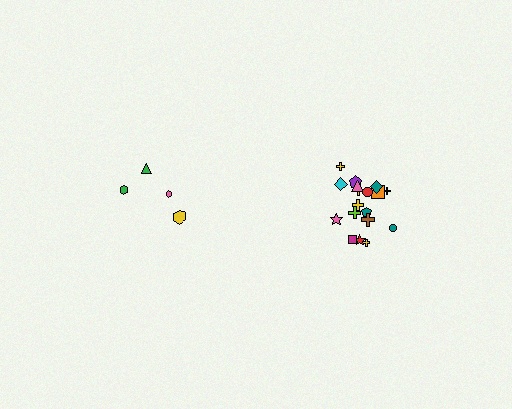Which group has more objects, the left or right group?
The right group.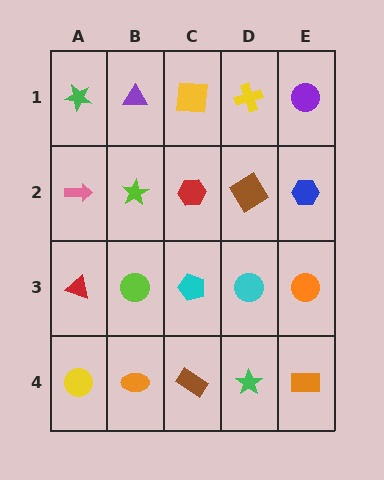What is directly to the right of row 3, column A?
A lime circle.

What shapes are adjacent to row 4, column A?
A red triangle (row 3, column A), an orange ellipse (row 4, column B).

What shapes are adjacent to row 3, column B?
A lime star (row 2, column B), an orange ellipse (row 4, column B), a red triangle (row 3, column A), a cyan pentagon (row 3, column C).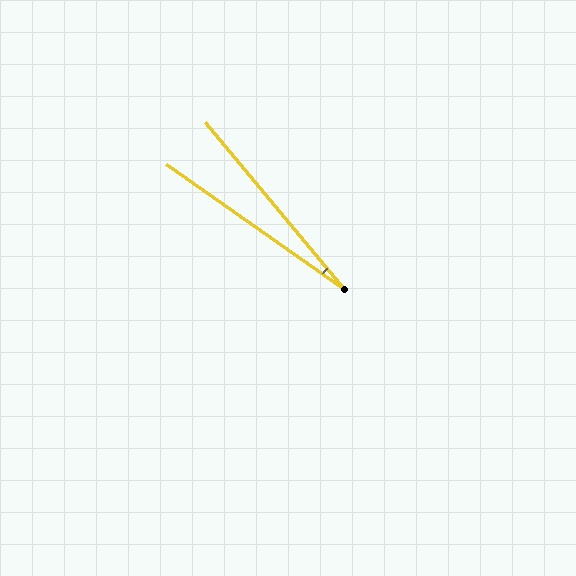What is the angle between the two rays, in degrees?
Approximately 15 degrees.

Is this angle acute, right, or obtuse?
It is acute.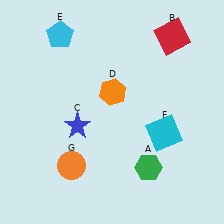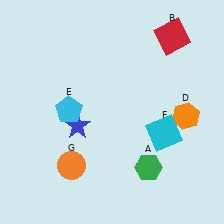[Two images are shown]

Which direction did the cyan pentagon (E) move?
The cyan pentagon (E) moved down.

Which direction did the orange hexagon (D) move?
The orange hexagon (D) moved right.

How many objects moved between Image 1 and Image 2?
2 objects moved between the two images.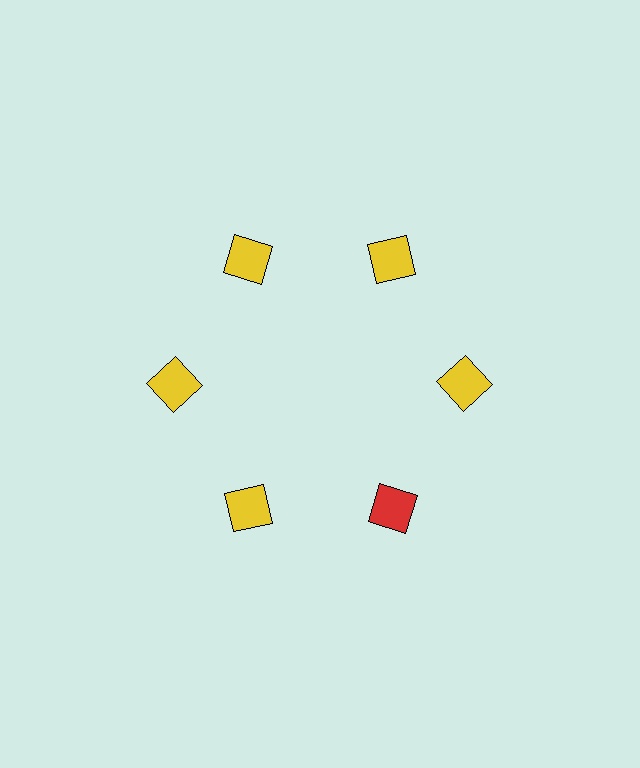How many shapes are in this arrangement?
There are 6 shapes arranged in a ring pattern.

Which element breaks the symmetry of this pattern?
The red square at roughly the 5 o'clock position breaks the symmetry. All other shapes are yellow squares.